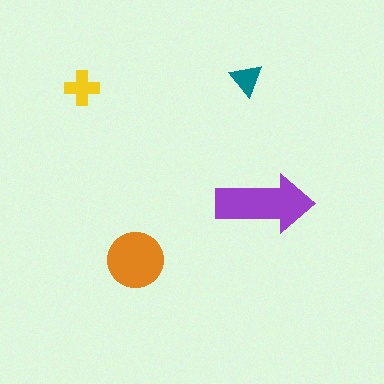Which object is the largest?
The purple arrow.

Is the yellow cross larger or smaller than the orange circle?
Smaller.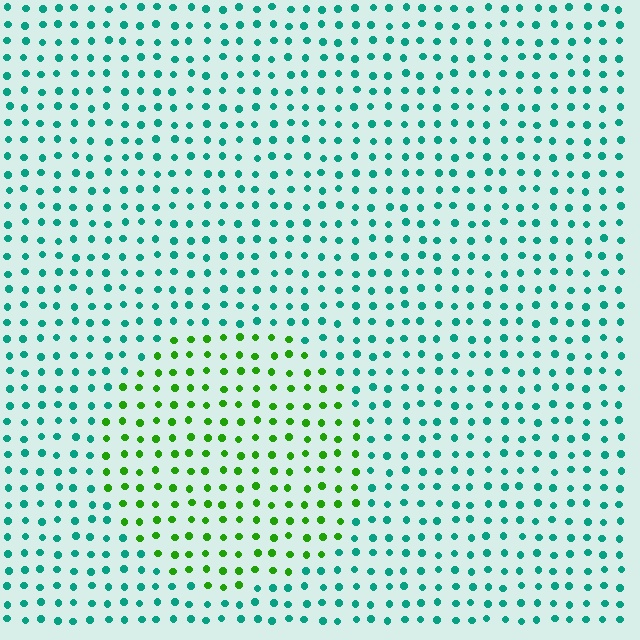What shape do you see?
I see a circle.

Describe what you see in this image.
The image is filled with small teal elements in a uniform arrangement. A circle-shaped region is visible where the elements are tinted to a slightly different hue, forming a subtle color boundary.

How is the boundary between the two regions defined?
The boundary is defined purely by a slight shift in hue (about 58 degrees). Spacing, size, and orientation are identical on both sides.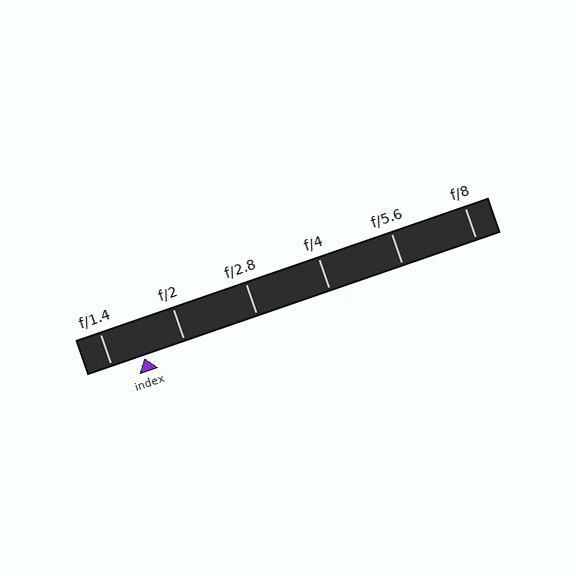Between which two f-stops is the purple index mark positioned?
The index mark is between f/1.4 and f/2.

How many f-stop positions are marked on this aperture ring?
There are 6 f-stop positions marked.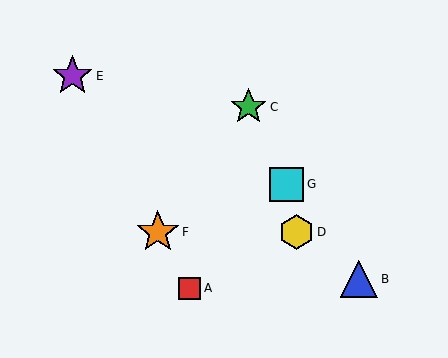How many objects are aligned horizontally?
2 objects (D, F) are aligned horizontally.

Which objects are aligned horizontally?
Objects D, F are aligned horizontally.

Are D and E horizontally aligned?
No, D is at y≈232 and E is at y≈76.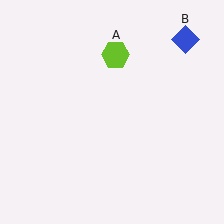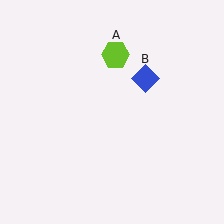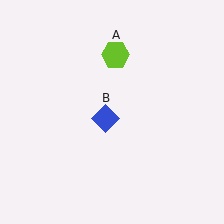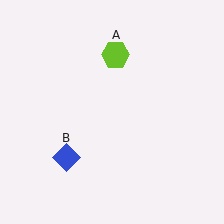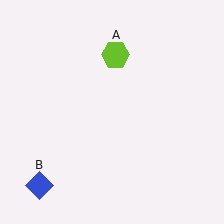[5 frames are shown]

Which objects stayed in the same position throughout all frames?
Lime hexagon (object A) remained stationary.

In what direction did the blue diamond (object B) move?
The blue diamond (object B) moved down and to the left.